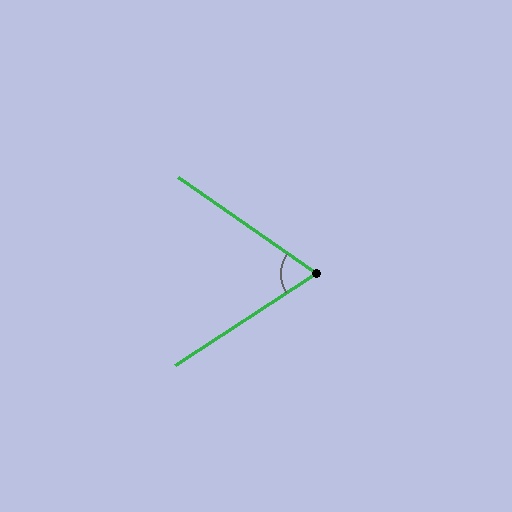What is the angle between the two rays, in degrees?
Approximately 68 degrees.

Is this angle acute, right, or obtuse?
It is acute.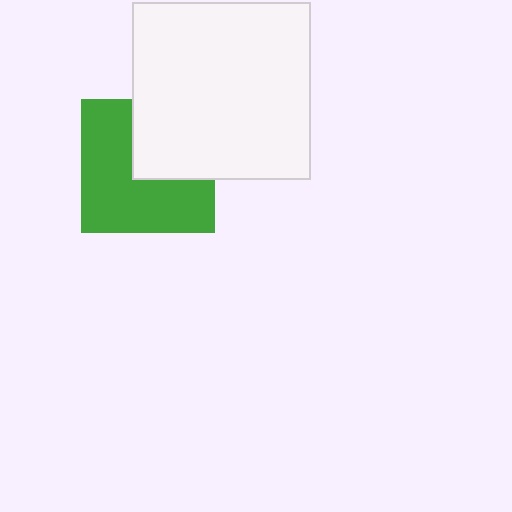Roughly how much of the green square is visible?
About half of it is visible (roughly 63%).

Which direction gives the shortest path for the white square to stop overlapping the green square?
Moving toward the upper-right gives the shortest separation.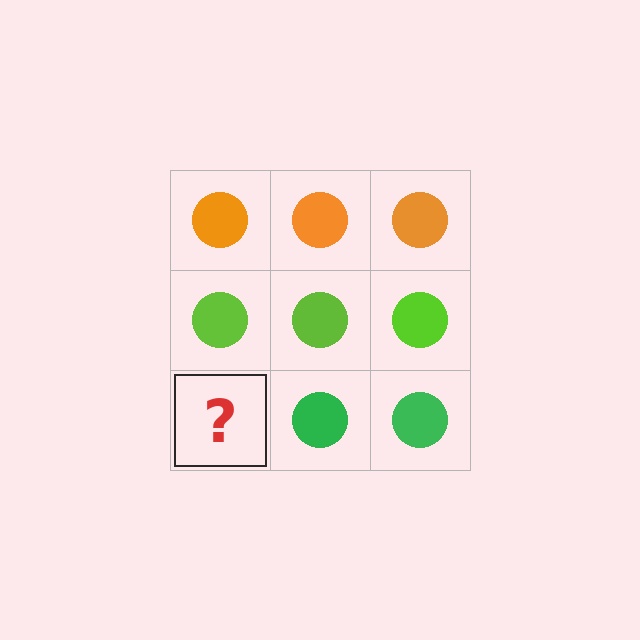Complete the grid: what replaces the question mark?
The question mark should be replaced with a green circle.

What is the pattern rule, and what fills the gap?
The rule is that each row has a consistent color. The gap should be filled with a green circle.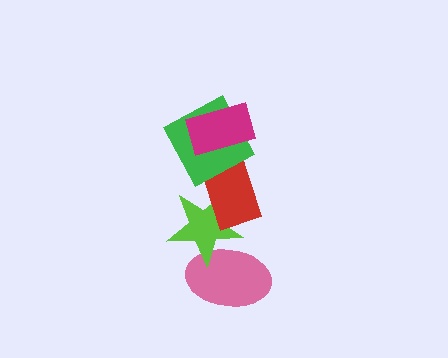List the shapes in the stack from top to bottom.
From top to bottom: the magenta rectangle, the green square, the red rectangle, the lime star, the pink ellipse.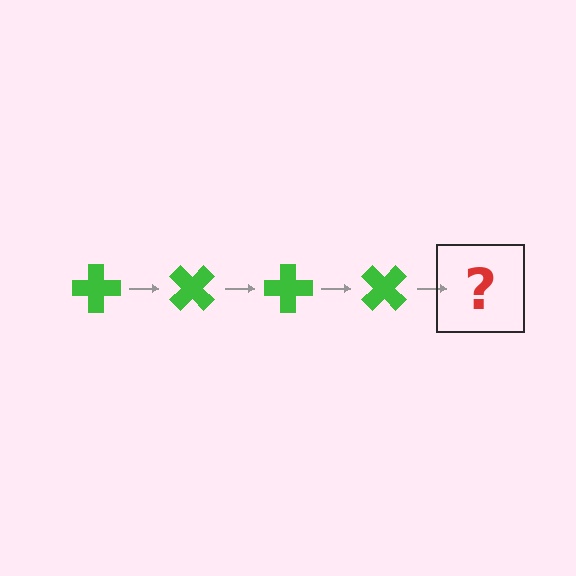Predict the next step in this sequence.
The next step is a green cross rotated 180 degrees.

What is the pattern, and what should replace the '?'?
The pattern is that the cross rotates 45 degrees each step. The '?' should be a green cross rotated 180 degrees.